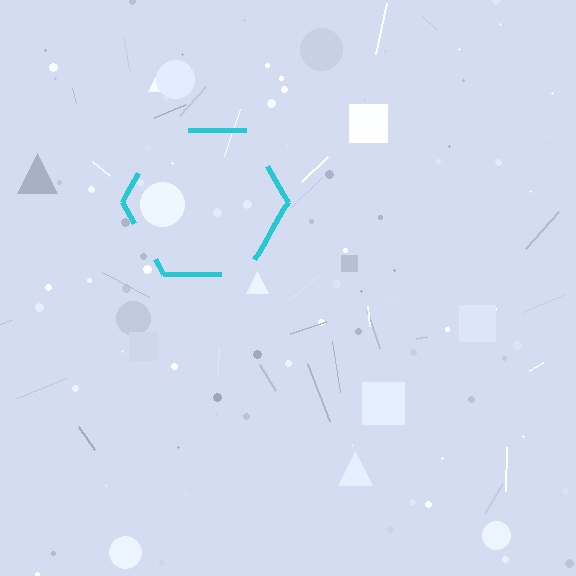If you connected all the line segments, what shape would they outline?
They would outline a hexagon.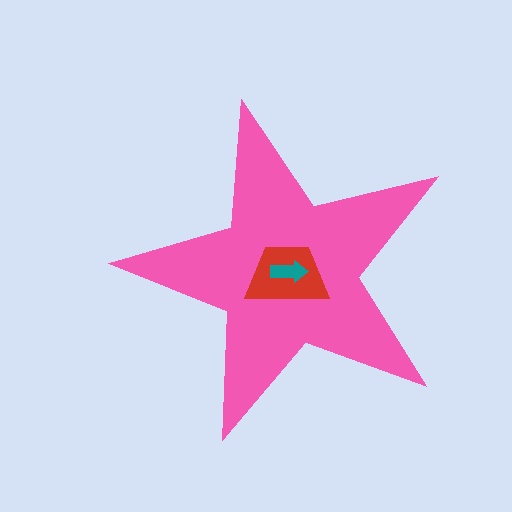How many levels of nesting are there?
3.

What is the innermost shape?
The teal arrow.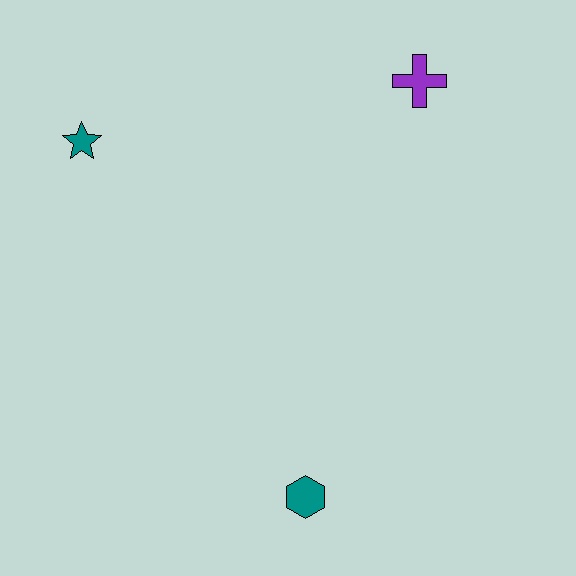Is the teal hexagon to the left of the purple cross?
Yes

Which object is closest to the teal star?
The purple cross is closest to the teal star.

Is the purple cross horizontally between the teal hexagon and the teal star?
No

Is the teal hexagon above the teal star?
No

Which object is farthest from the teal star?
The teal hexagon is farthest from the teal star.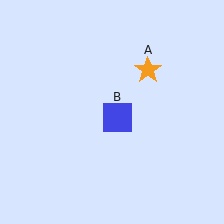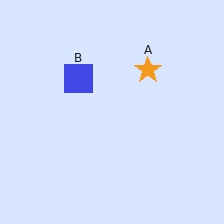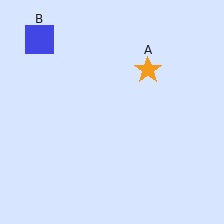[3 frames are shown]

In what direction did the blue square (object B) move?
The blue square (object B) moved up and to the left.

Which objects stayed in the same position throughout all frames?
Orange star (object A) remained stationary.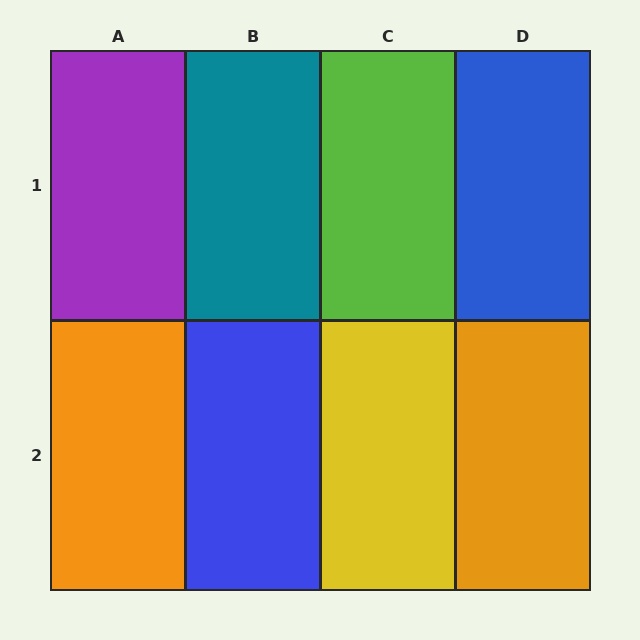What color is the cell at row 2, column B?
Blue.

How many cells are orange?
2 cells are orange.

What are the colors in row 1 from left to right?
Purple, teal, lime, blue.